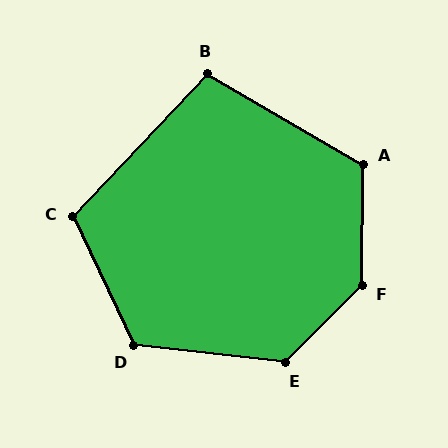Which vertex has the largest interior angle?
F, at approximately 136 degrees.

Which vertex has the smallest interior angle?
B, at approximately 103 degrees.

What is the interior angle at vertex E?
Approximately 129 degrees (obtuse).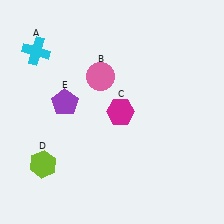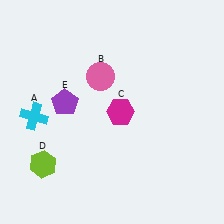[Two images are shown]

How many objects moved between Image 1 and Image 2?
1 object moved between the two images.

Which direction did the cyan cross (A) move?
The cyan cross (A) moved down.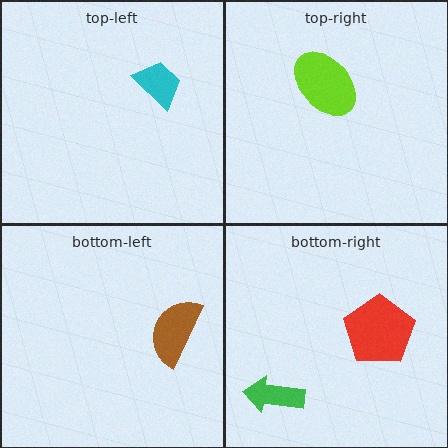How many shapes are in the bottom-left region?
1.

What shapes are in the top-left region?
The cyan trapezoid.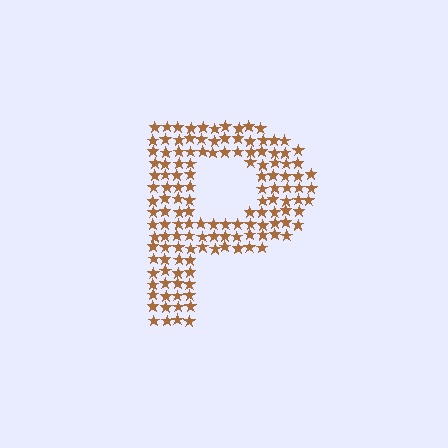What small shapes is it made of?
It is made of small stars.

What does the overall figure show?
The overall figure shows the letter P.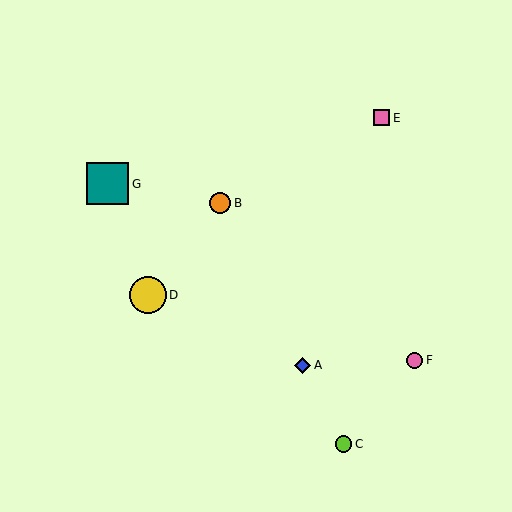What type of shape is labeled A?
Shape A is a blue diamond.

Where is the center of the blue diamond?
The center of the blue diamond is at (303, 365).